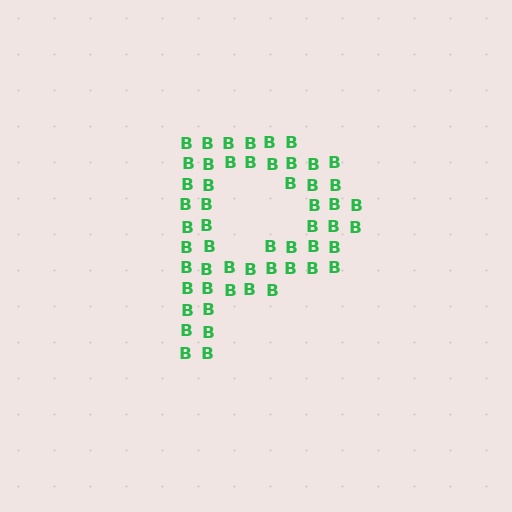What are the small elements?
The small elements are letter B's.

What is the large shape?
The large shape is the letter P.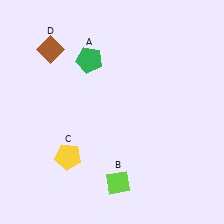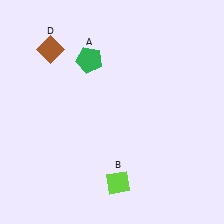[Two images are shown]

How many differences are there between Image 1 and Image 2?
There is 1 difference between the two images.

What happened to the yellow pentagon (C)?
The yellow pentagon (C) was removed in Image 2. It was in the bottom-left area of Image 1.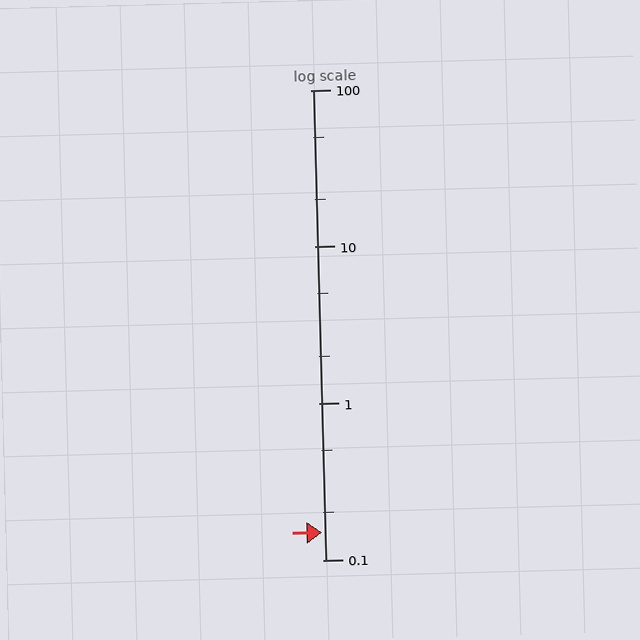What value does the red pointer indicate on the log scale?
The pointer indicates approximately 0.15.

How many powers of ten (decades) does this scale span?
The scale spans 3 decades, from 0.1 to 100.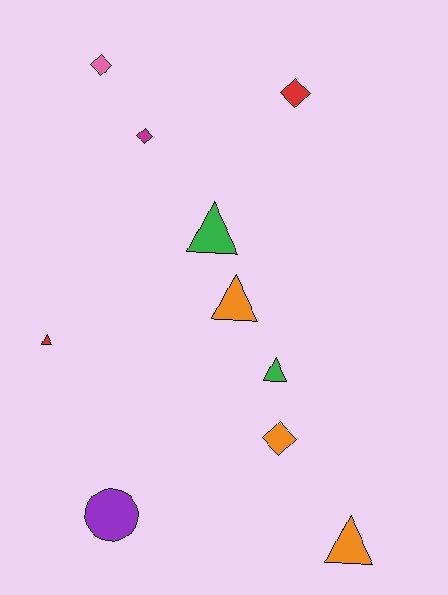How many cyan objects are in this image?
There are no cyan objects.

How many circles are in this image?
There is 1 circle.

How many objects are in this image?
There are 10 objects.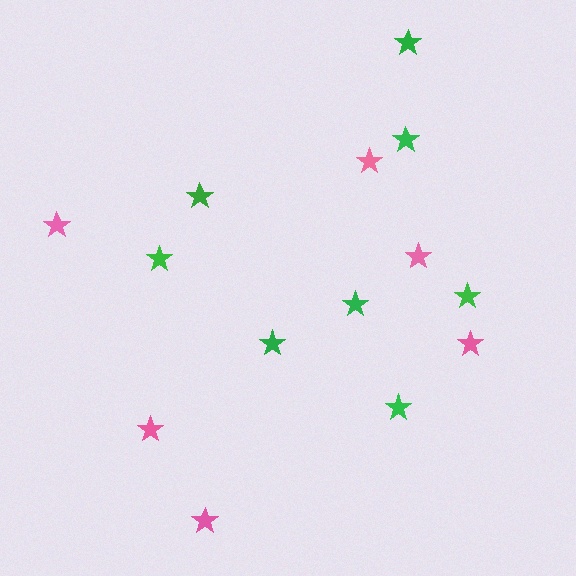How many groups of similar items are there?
There are 2 groups: one group of green stars (8) and one group of pink stars (6).